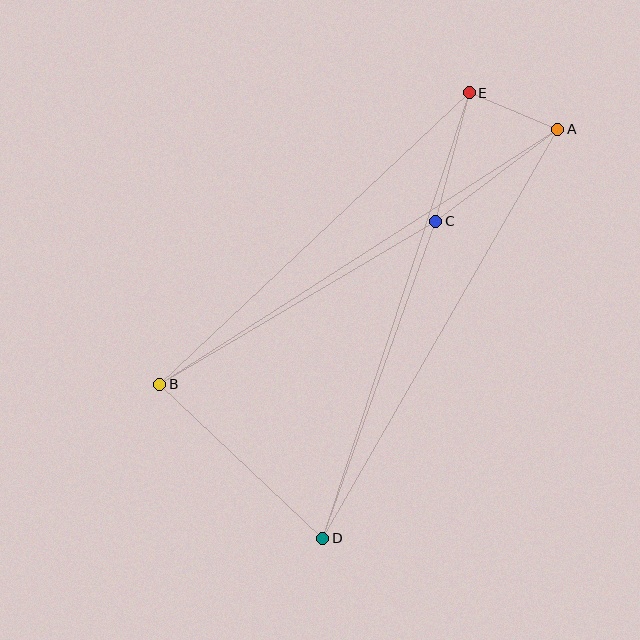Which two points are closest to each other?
Points A and E are closest to each other.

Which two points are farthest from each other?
Points A and B are farthest from each other.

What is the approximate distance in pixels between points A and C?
The distance between A and C is approximately 153 pixels.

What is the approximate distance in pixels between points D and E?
The distance between D and E is approximately 469 pixels.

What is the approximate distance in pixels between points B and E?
The distance between B and E is approximately 425 pixels.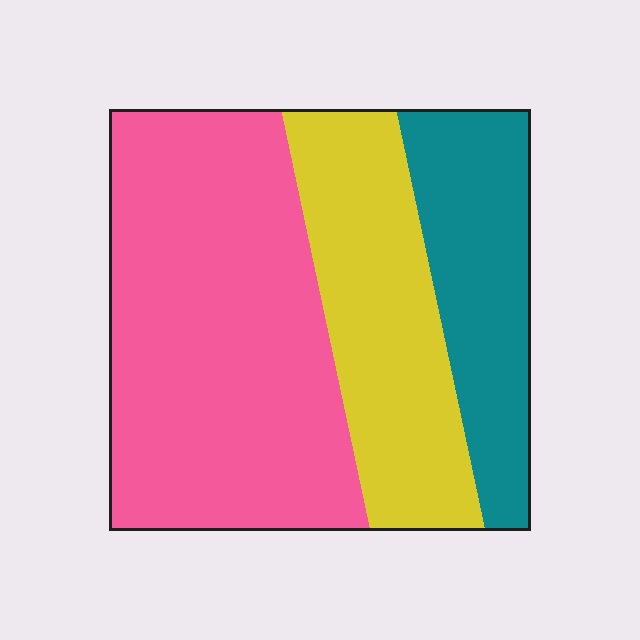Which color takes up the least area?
Teal, at roughly 20%.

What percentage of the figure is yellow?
Yellow covers about 25% of the figure.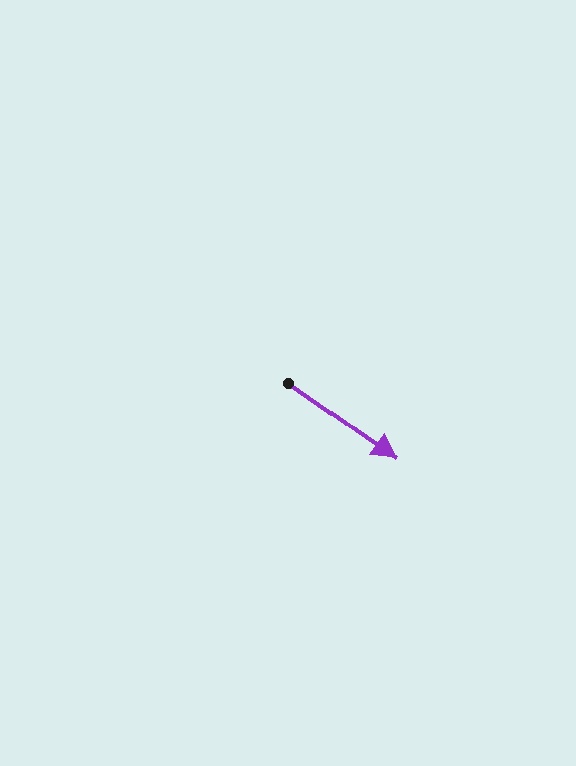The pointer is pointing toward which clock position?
Roughly 4 o'clock.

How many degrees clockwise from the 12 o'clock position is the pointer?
Approximately 125 degrees.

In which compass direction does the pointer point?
Southeast.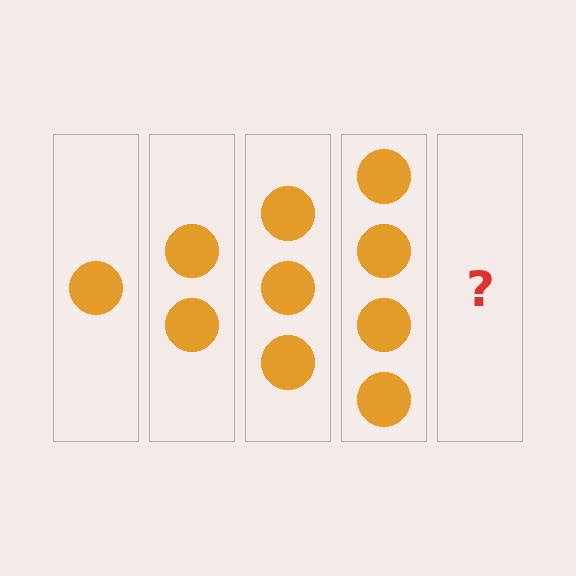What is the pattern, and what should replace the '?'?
The pattern is that each step adds one more circle. The '?' should be 5 circles.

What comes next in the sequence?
The next element should be 5 circles.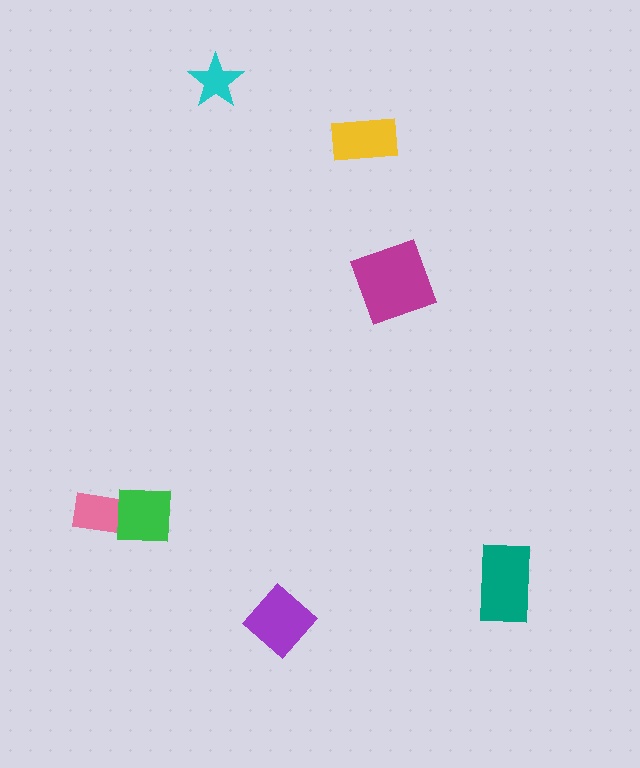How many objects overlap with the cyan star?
0 objects overlap with the cyan star.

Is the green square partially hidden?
No, no other shape covers it.